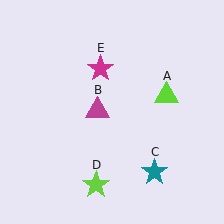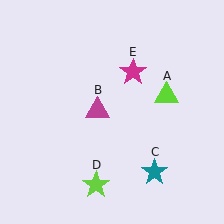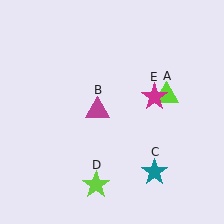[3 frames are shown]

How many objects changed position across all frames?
1 object changed position: magenta star (object E).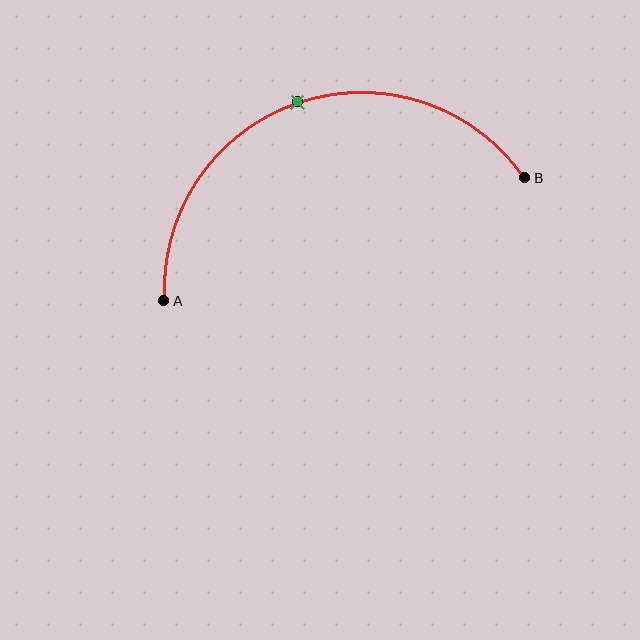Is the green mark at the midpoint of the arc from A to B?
Yes. The green mark lies on the arc at equal arc-length from both A and B — it is the arc midpoint.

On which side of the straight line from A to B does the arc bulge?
The arc bulges above the straight line connecting A and B.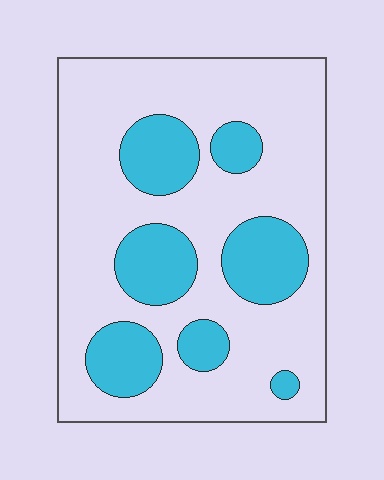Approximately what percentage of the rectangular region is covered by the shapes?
Approximately 25%.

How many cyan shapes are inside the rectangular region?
7.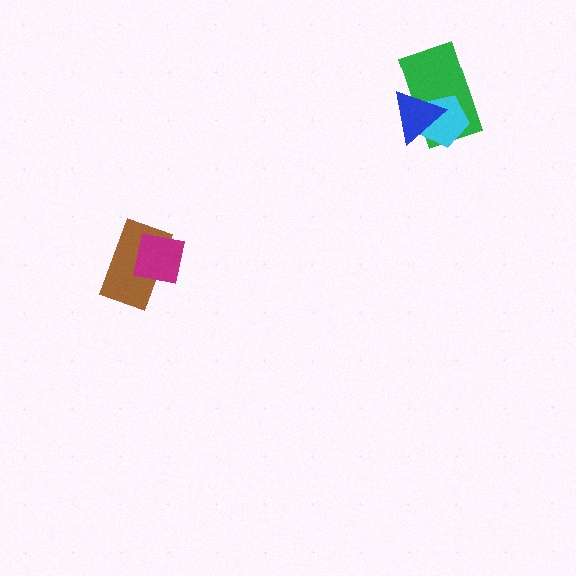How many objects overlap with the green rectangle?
2 objects overlap with the green rectangle.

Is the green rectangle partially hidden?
Yes, it is partially covered by another shape.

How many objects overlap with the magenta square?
1 object overlaps with the magenta square.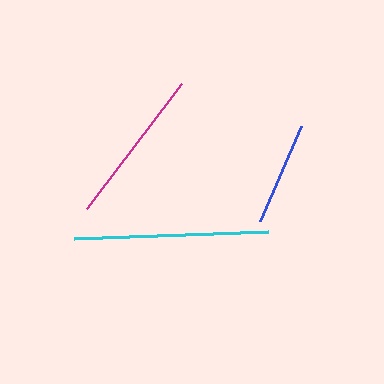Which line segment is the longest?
The cyan line is the longest at approximately 195 pixels.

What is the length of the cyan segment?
The cyan segment is approximately 195 pixels long.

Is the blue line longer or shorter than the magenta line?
The magenta line is longer than the blue line.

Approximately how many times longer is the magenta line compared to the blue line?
The magenta line is approximately 1.5 times the length of the blue line.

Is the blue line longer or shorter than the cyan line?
The cyan line is longer than the blue line.